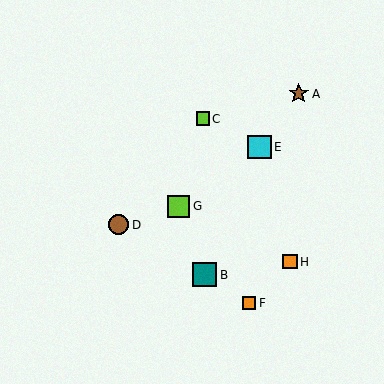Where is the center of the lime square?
The center of the lime square is at (179, 206).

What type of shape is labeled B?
Shape B is a teal square.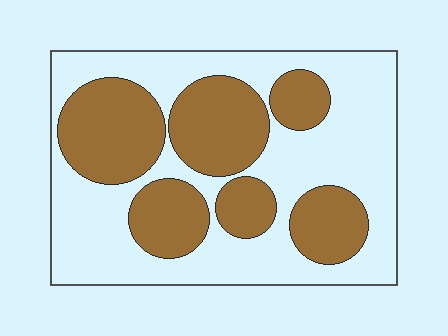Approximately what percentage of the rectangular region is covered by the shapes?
Approximately 40%.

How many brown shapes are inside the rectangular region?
6.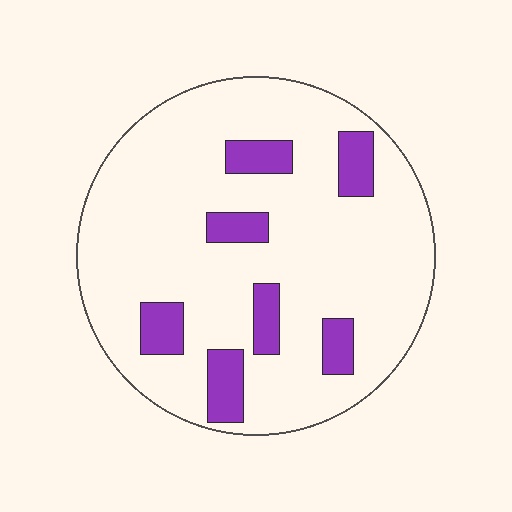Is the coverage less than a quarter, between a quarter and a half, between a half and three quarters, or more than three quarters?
Less than a quarter.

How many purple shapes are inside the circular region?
7.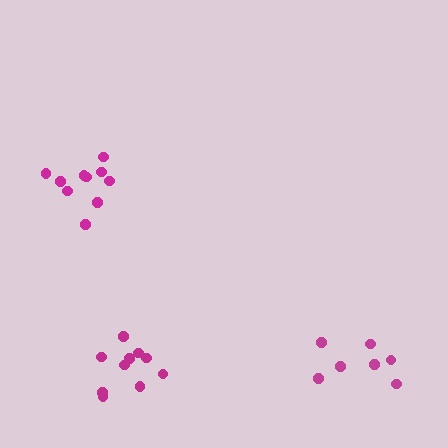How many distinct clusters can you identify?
There are 3 distinct clusters.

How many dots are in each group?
Group 1: 10 dots, Group 2: 7 dots, Group 3: 10 dots (27 total).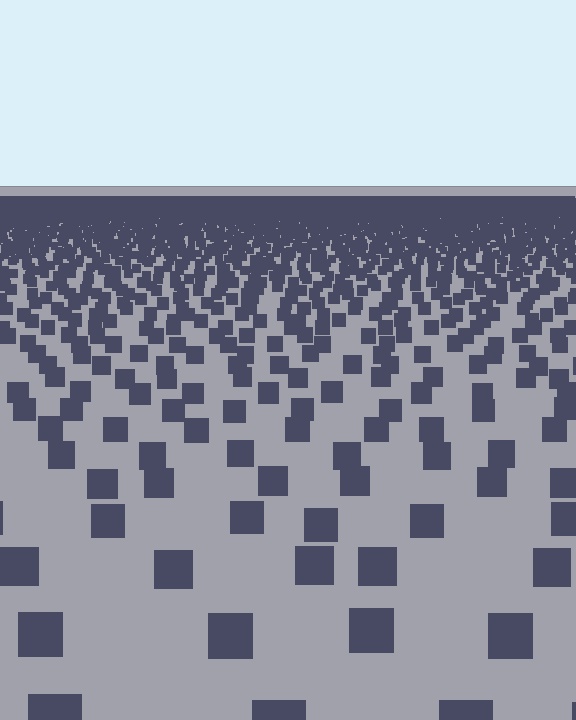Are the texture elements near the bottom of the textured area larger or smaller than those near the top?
Larger. Near the bottom, elements are closer to the viewer and appear at a bigger on-screen size.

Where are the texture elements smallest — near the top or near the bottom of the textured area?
Near the top.